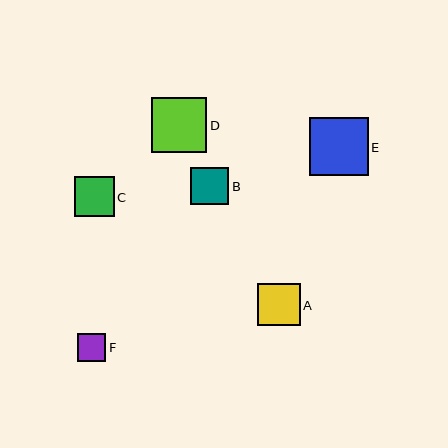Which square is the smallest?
Square F is the smallest with a size of approximately 28 pixels.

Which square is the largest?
Square E is the largest with a size of approximately 58 pixels.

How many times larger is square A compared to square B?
Square A is approximately 1.1 times the size of square B.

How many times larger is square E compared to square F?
Square E is approximately 2.0 times the size of square F.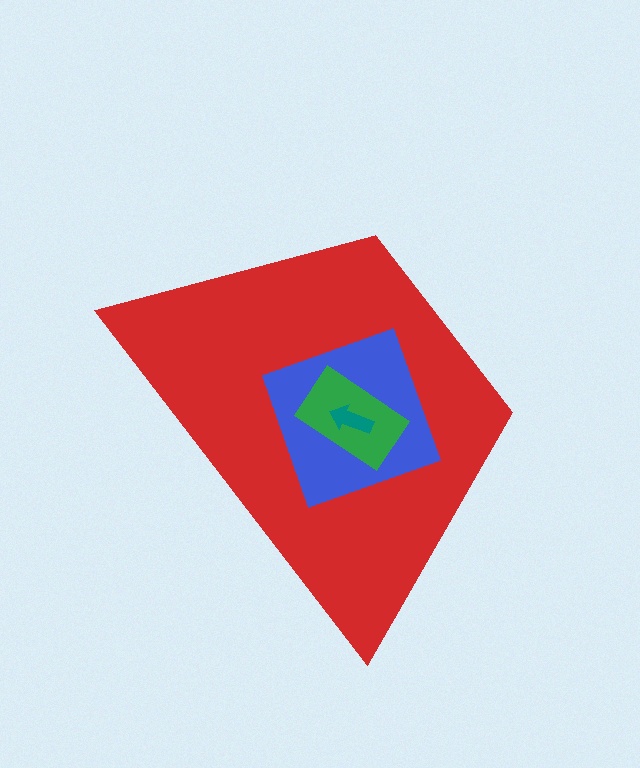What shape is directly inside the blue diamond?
The green rectangle.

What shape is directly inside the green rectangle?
The teal arrow.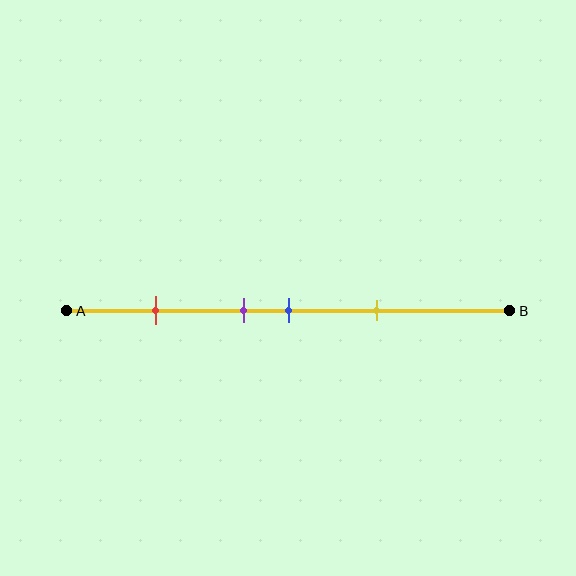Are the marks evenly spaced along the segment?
No, the marks are not evenly spaced.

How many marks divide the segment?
There are 4 marks dividing the segment.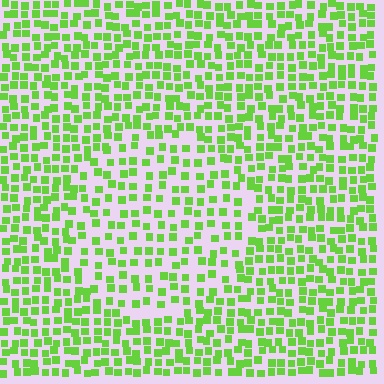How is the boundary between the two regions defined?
The boundary is defined by a change in element density (approximately 1.6x ratio). All elements are the same color, size, and shape.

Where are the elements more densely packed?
The elements are more densely packed outside the circle boundary.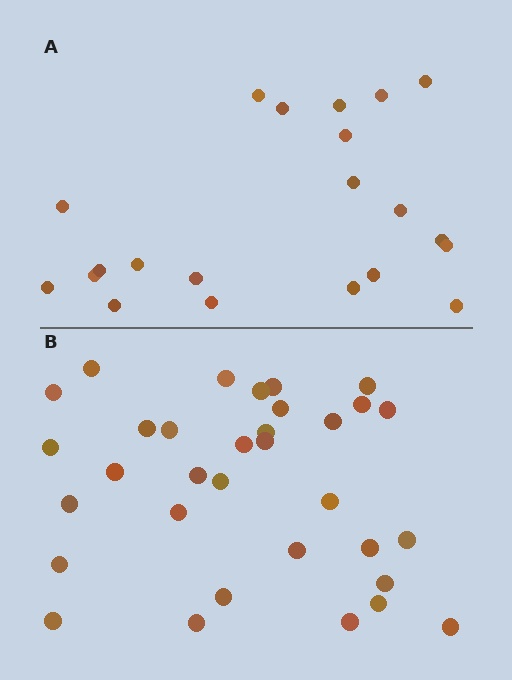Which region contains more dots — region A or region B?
Region B (the bottom region) has more dots.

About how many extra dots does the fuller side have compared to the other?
Region B has roughly 12 or so more dots than region A.